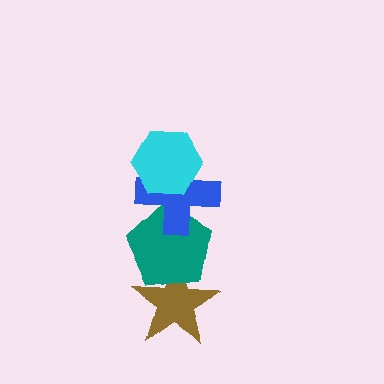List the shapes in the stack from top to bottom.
From top to bottom: the cyan hexagon, the blue cross, the teal pentagon, the brown star.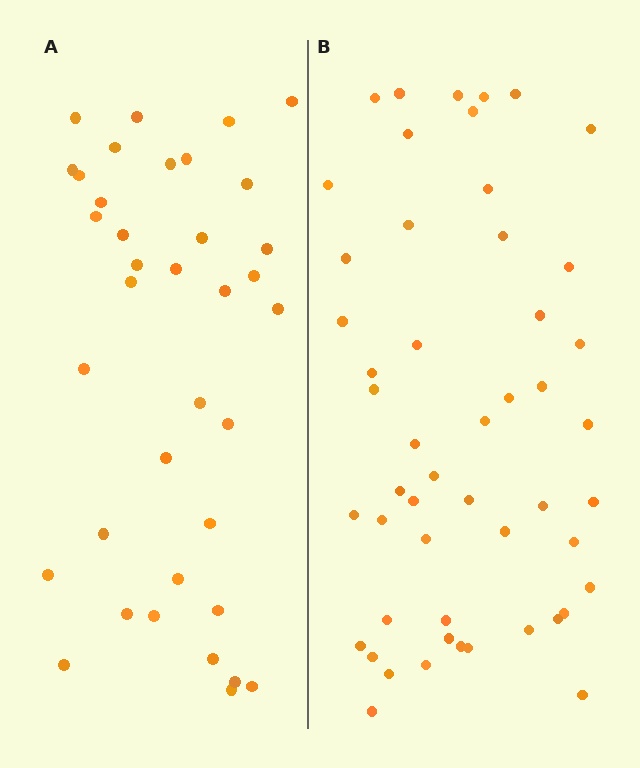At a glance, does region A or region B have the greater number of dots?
Region B (the right region) has more dots.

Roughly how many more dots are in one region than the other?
Region B has approximately 15 more dots than region A.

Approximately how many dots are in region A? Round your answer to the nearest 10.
About 40 dots. (The exact count is 37, which rounds to 40.)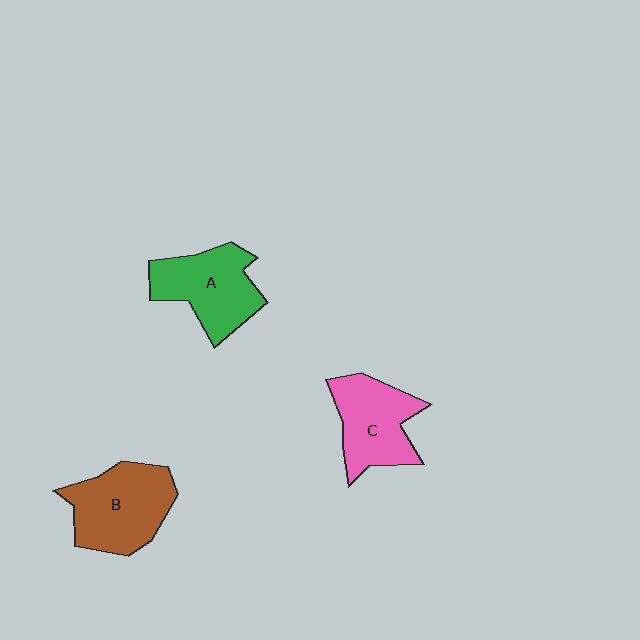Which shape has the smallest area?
Shape C (pink).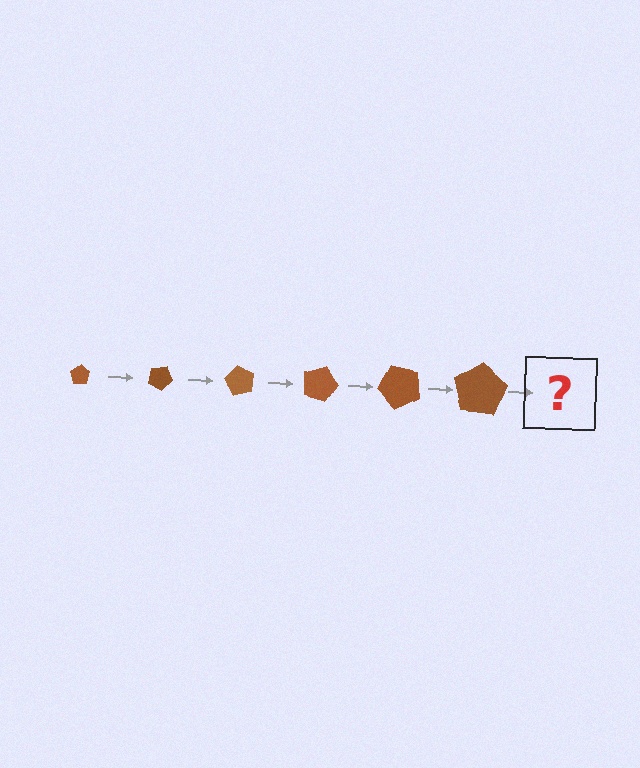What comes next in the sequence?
The next element should be a pentagon, larger than the previous one and rotated 180 degrees from the start.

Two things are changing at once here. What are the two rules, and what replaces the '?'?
The two rules are that the pentagon grows larger each step and it rotates 30 degrees each step. The '?' should be a pentagon, larger than the previous one and rotated 180 degrees from the start.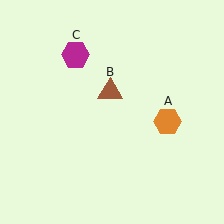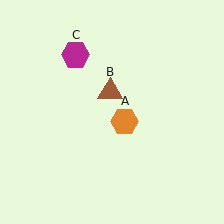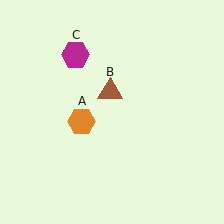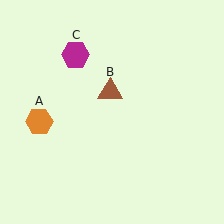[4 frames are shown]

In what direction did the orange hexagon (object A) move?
The orange hexagon (object A) moved left.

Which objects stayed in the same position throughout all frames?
Brown triangle (object B) and magenta hexagon (object C) remained stationary.